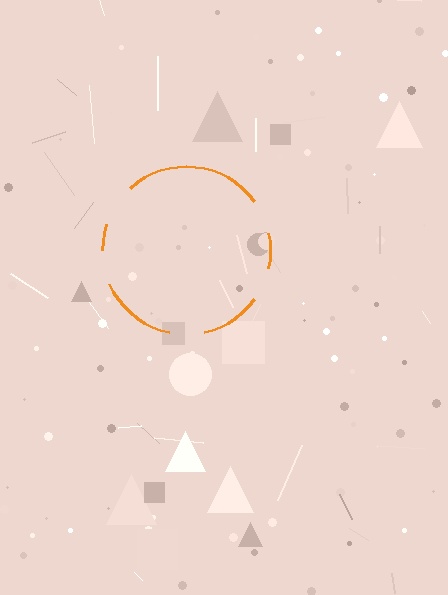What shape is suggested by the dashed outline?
The dashed outline suggests a circle.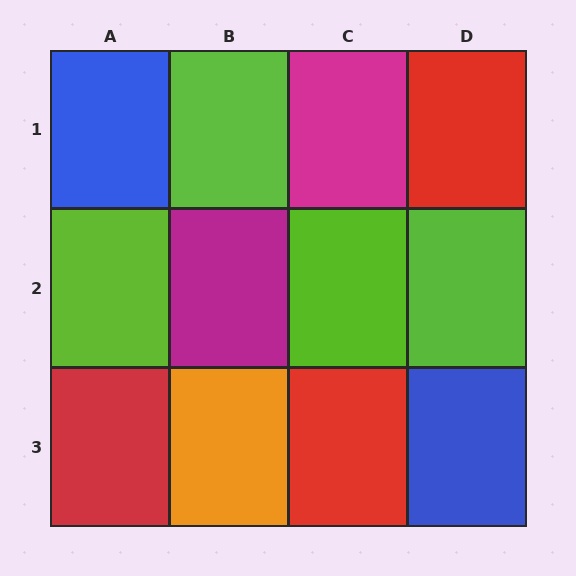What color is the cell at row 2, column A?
Lime.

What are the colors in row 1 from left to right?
Blue, lime, magenta, red.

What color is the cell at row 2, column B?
Magenta.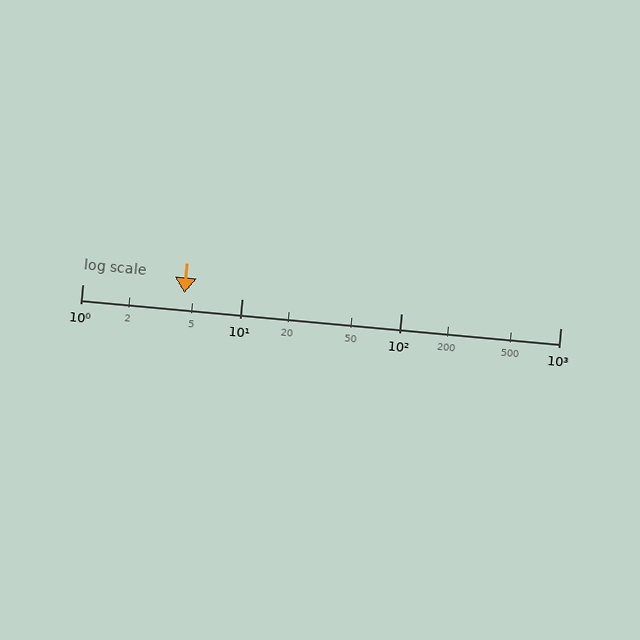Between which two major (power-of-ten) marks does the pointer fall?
The pointer is between 1 and 10.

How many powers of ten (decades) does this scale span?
The scale spans 3 decades, from 1 to 1000.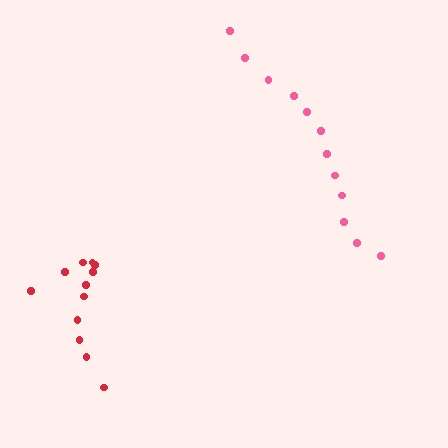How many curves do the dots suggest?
There are 2 distinct paths.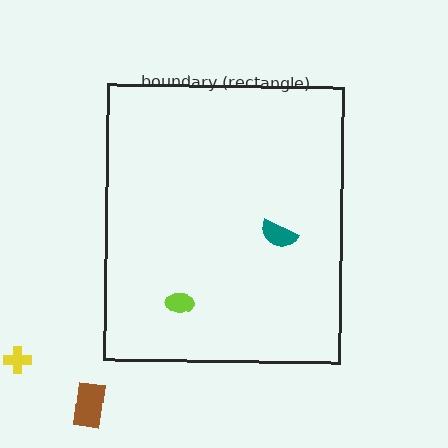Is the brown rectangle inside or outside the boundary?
Outside.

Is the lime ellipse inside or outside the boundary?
Inside.